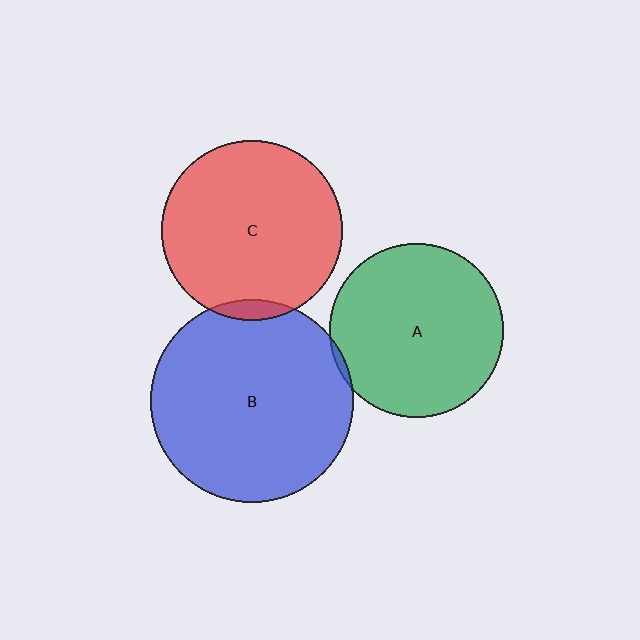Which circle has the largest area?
Circle B (blue).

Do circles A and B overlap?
Yes.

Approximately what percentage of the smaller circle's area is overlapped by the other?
Approximately 5%.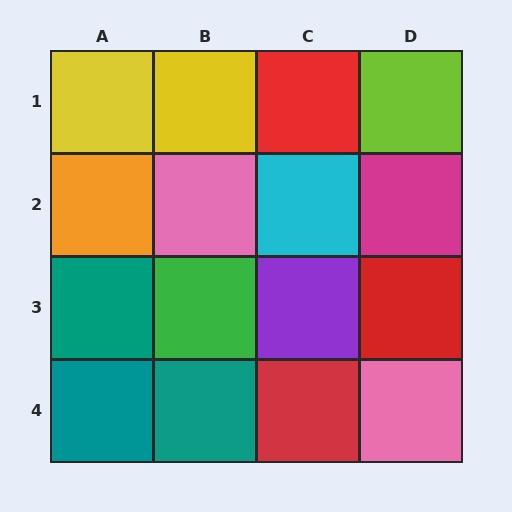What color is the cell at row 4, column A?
Teal.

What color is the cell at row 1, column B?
Yellow.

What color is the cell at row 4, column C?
Red.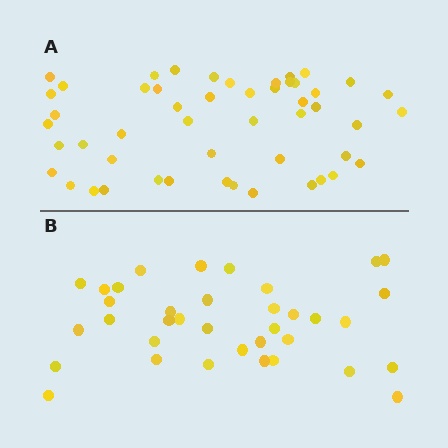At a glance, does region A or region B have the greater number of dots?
Region A (the top region) has more dots.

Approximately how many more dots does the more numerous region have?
Region A has approximately 15 more dots than region B.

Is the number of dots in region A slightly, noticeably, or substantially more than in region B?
Region A has noticeably more, but not dramatically so. The ratio is roughly 1.4 to 1.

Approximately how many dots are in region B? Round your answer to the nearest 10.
About 40 dots. (The exact count is 36, which rounds to 40.)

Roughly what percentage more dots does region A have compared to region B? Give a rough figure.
About 40% more.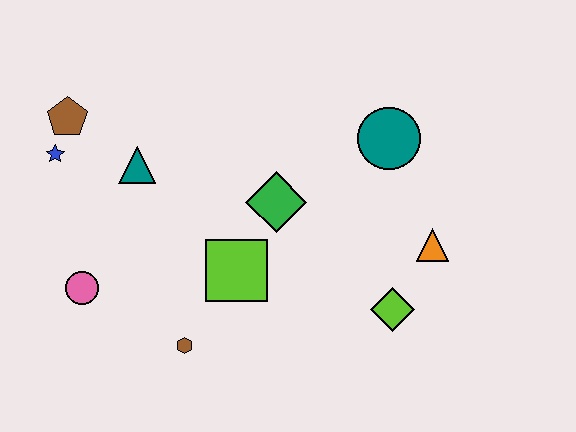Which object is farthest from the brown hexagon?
The teal circle is farthest from the brown hexagon.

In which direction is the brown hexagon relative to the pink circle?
The brown hexagon is to the right of the pink circle.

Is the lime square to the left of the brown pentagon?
No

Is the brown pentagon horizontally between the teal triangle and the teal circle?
No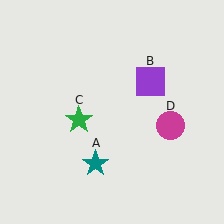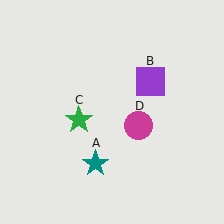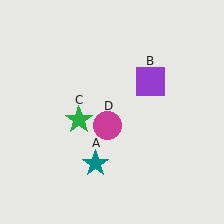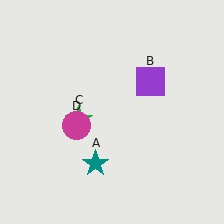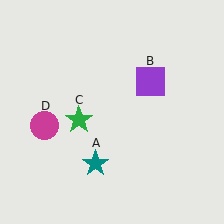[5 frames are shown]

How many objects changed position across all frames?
1 object changed position: magenta circle (object D).